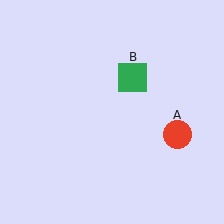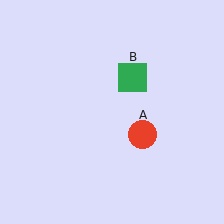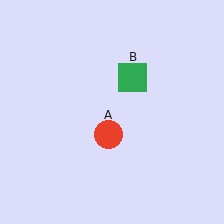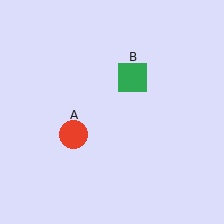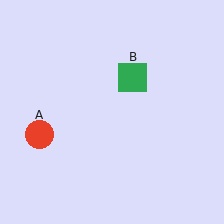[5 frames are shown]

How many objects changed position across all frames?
1 object changed position: red circle (object A).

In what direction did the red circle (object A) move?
The red circle (object A) moved left.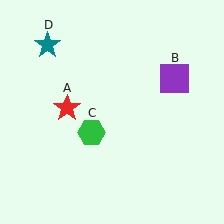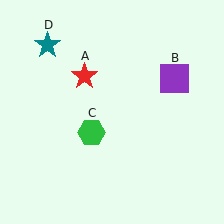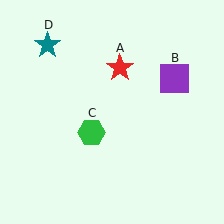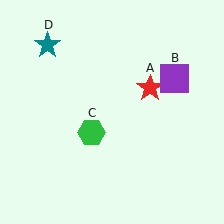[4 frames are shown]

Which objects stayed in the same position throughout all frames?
Purple square (object B) and green hexagon (object C) and teal star (object D) remained stationary.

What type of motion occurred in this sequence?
The red star (object A) rotated clockwise around the center of the scene.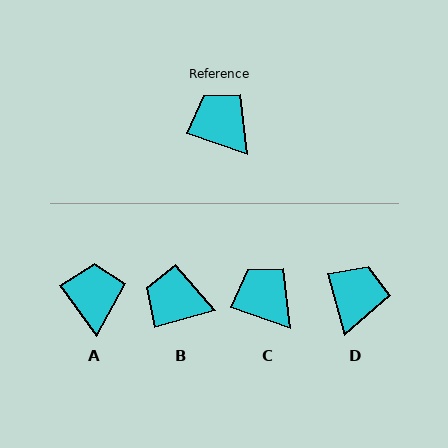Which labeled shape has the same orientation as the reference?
C.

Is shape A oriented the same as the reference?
No, it is off by about 34 degrees.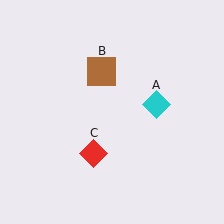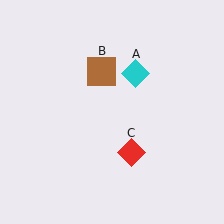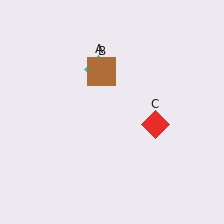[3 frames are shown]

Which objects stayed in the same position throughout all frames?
Brown square (object B) remained stationary.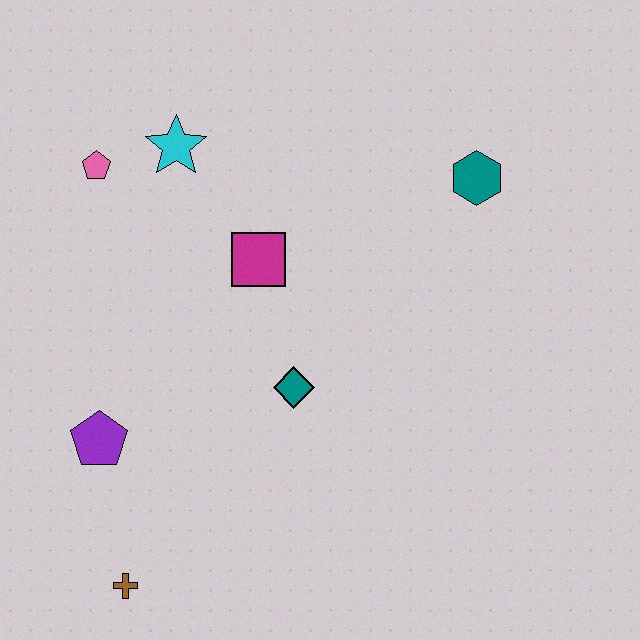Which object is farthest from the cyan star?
The brown cross is farthest from the cyan star.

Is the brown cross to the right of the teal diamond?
No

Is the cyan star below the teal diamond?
No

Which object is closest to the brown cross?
The purple pentagon is closest to the brown cross.